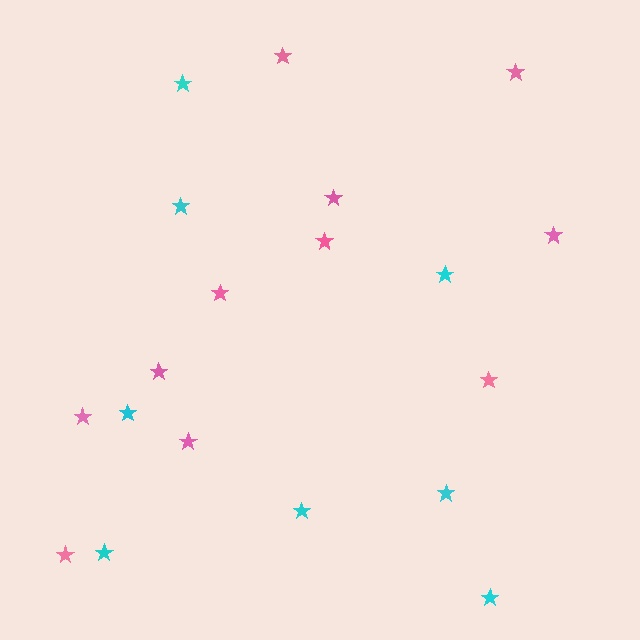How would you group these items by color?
There are 2 groups: one group of cyan stars (8) and one group of pink stars (11).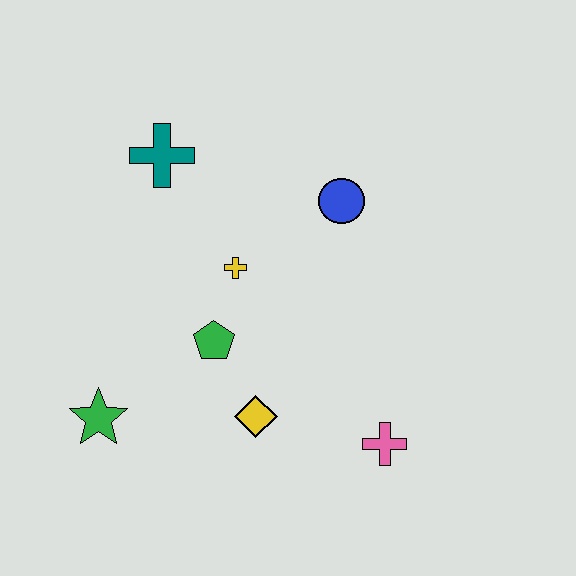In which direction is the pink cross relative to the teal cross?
The pink cross is below the teal cross.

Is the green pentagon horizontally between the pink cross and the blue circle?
No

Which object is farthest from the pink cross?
The teal cross is farthest from the pink cross.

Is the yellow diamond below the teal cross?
Yes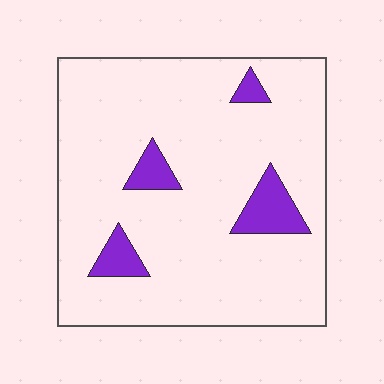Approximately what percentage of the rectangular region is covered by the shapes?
Approximately 10%.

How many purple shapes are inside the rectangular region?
4.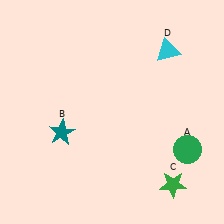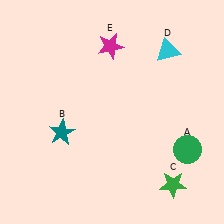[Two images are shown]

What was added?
A magenta star (E) was added in Image 2.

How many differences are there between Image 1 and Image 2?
There is 1 difference between the two images.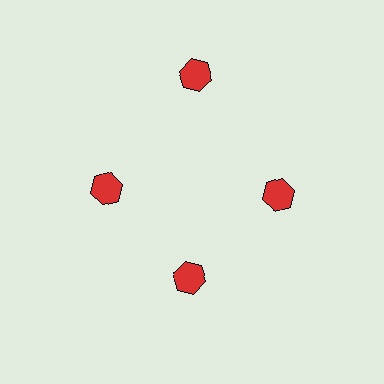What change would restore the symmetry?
The symmetry would be restored by moving it inward, back onto the ring so that all 4 hexagons sit at equal angles and equal distance from the center.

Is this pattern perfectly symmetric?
No. The 4 red hexagons are arranged in a ring, but one element near the 12 o'clock position is pushed outward from the center, breaking the 4-fold rotational symmetry.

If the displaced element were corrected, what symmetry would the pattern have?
It would have 4-fold rotational symmetry — the pattern would map onto itself every 90 degrees.